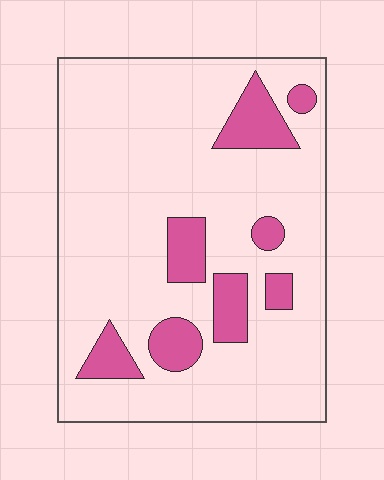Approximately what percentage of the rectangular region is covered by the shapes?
Approximately 15%.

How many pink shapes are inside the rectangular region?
8.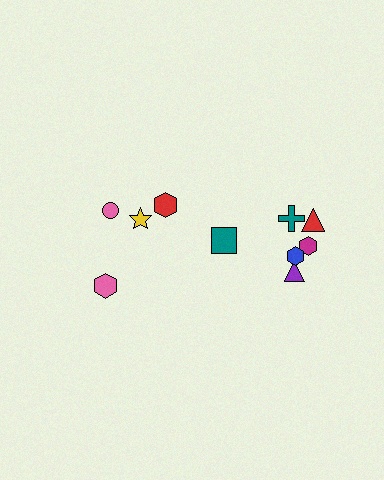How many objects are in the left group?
There are 4 objects.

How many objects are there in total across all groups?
There are 10 objects.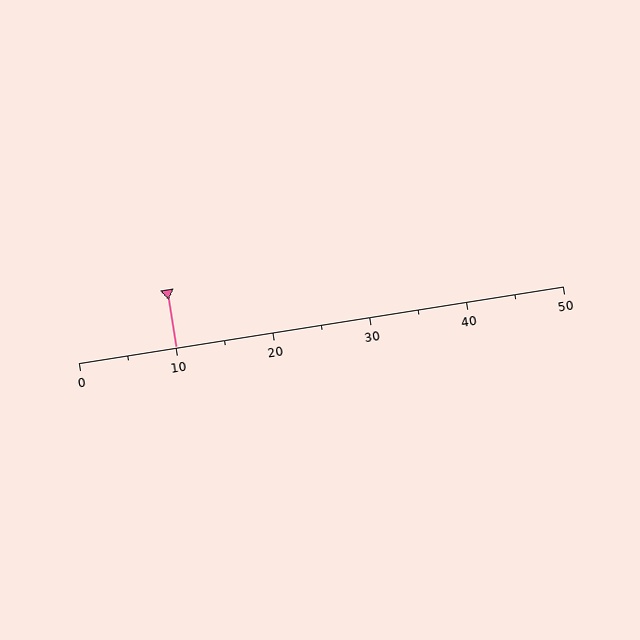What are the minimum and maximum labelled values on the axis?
The axis runs from 0 to 50.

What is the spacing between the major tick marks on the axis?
The major ticks are spaced 10 apart.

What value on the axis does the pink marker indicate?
The marker indicates approximately 10.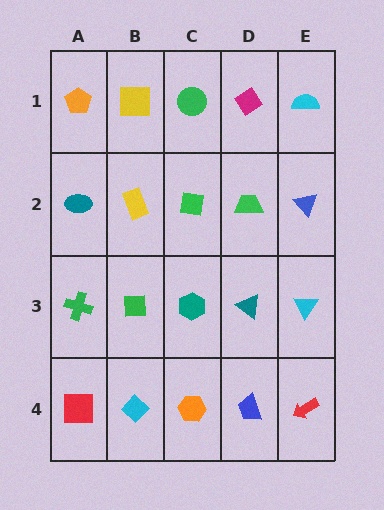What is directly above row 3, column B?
A yellow rectangle.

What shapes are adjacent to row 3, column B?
A yellow rectangle (row 2, column B), a cyan diamond (row 4, column B), a green cross (row 3, column A), a teal hexagon (row 3, column C).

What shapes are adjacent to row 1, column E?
A blue triangle (row 2, column E), a magenta diamond (row 1, column D).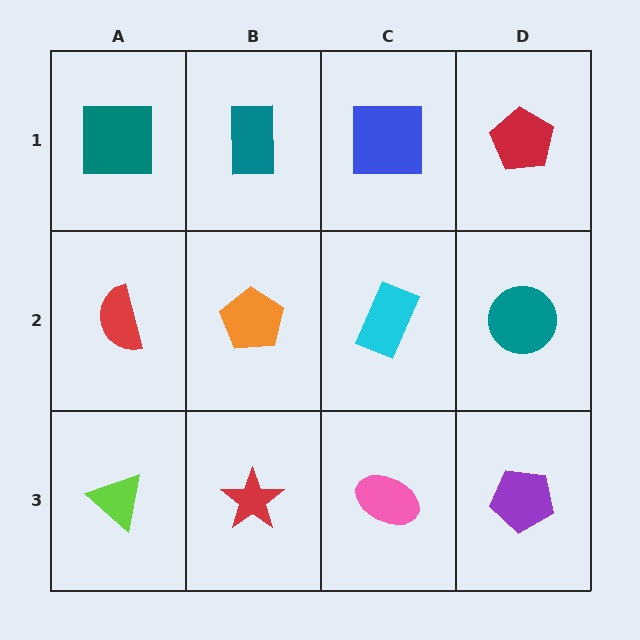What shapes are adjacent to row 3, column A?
A red semicircle (row 2, column A), a red star (row 3, column B).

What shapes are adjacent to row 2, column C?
A blue square (row 1, column C), a pink ellipse (row 3, column C), an orange pentagon (row 2, column B), a teal circle (row 2, column D).